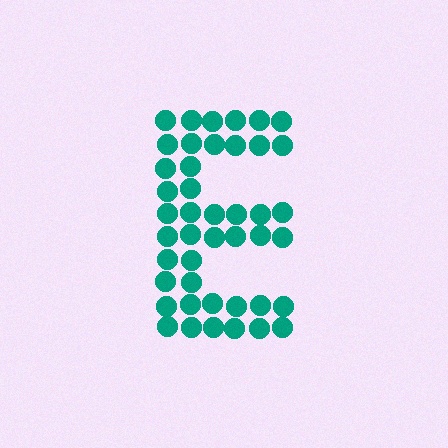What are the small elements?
The small elements are circles.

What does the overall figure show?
The overall figure shows the letter E.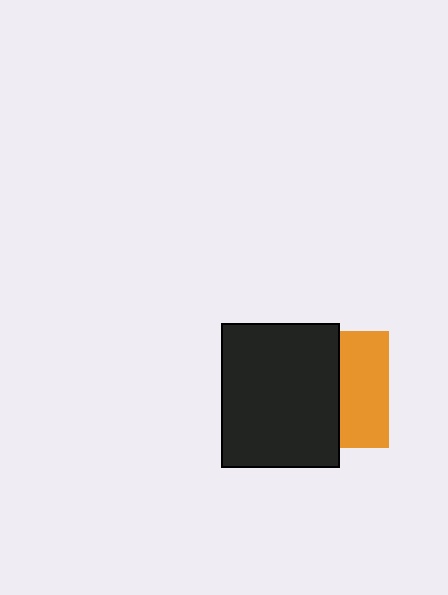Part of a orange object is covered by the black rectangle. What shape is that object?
It is a square.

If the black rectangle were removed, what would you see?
You would see the complete orange square.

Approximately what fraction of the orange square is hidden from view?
Roughly 58% of the orange square is hidden behind the black rectangle.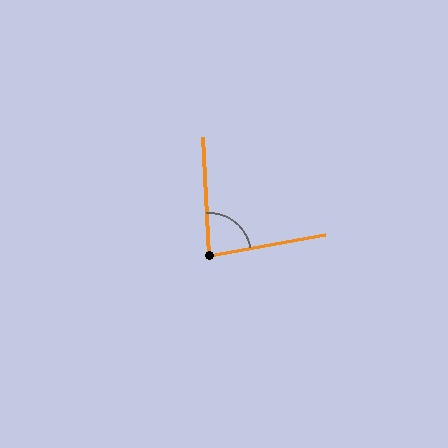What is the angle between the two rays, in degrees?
Approximately 83 degrees.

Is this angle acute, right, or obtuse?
It is acute.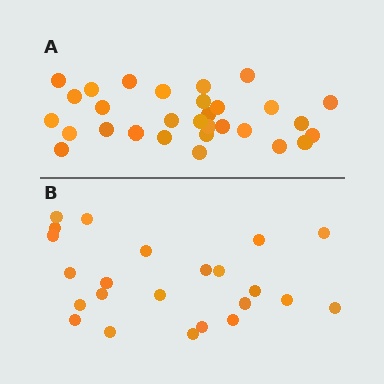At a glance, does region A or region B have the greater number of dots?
Region A (the top region) has more dots.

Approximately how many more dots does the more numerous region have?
Region A has roughly 8 or so more dots than region B.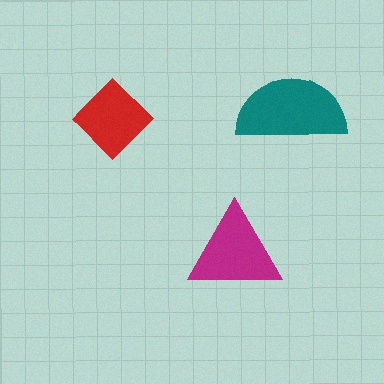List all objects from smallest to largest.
The red diamond, the magenta triangle, the teal semicircle.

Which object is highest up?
The teal semicircle is topmost.